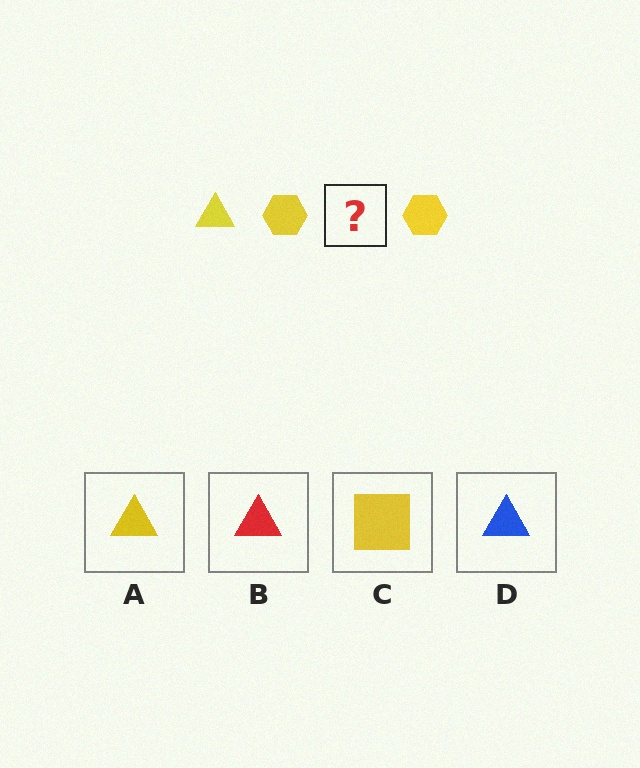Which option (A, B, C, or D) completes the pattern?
A.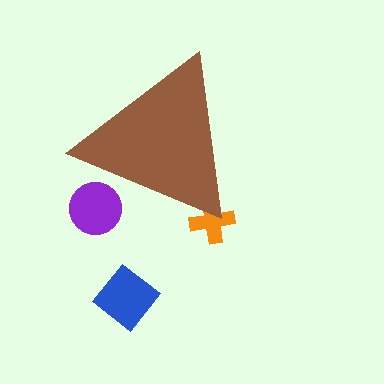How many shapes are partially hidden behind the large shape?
2 shapes are partially hidden.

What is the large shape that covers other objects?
A brown triangle.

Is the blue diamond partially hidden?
No, the blue diamond is fully visible.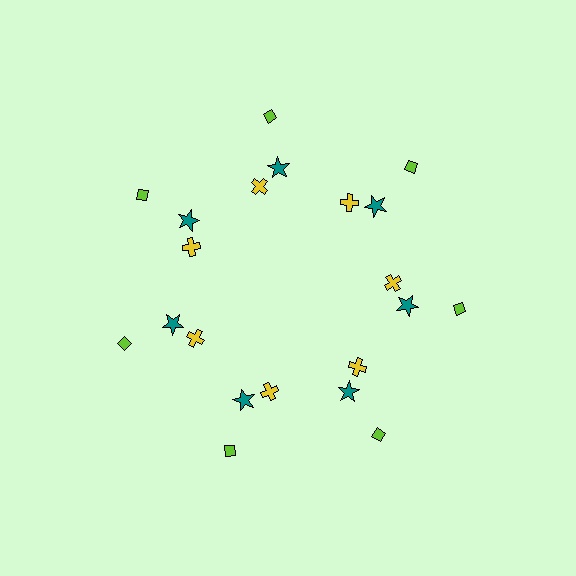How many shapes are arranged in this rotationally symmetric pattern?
There are 21 shapes, arranged in 7 groups of 3.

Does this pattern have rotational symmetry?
Yes, this pattern has 7-fold rotational symmetry. It looks the same after rotating 51 degrees around the center.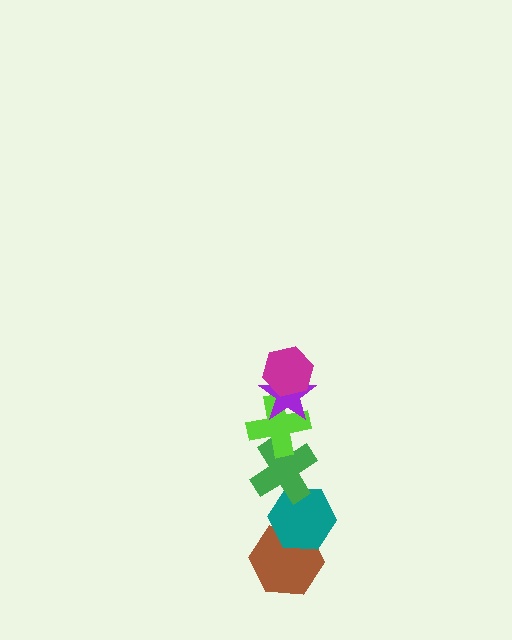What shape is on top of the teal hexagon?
The green cross is on top of the teal hexagon.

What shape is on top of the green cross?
The lime cross is on top of the green cross.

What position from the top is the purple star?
The purple star is 2nd from the top.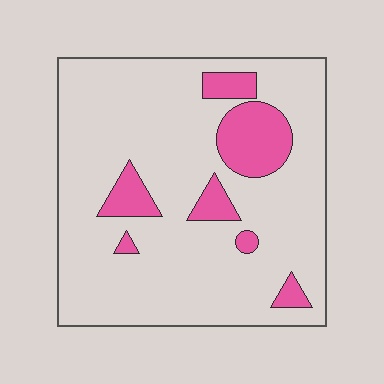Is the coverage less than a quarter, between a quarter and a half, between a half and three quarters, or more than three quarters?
Less than a quarter.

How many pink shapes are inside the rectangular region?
7.